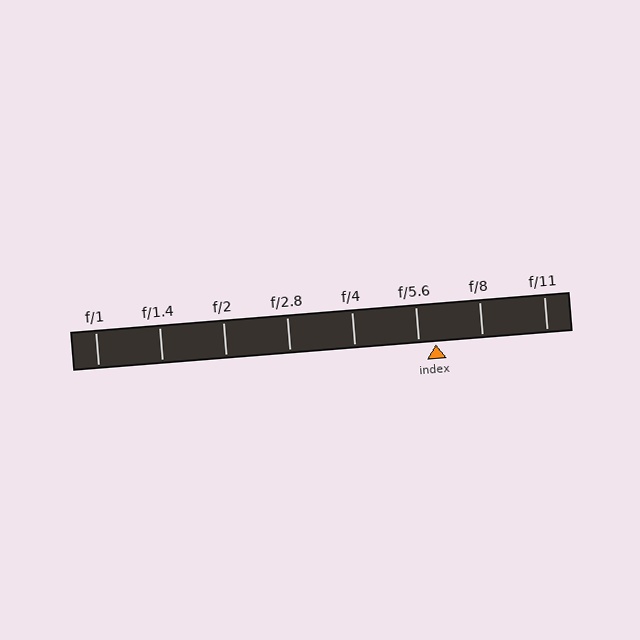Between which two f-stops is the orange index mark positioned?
The index mark is between f/5.6 and f/8.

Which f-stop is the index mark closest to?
The index mark is closest to f/5.6.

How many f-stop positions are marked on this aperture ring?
There are 8 f-stop positions marked.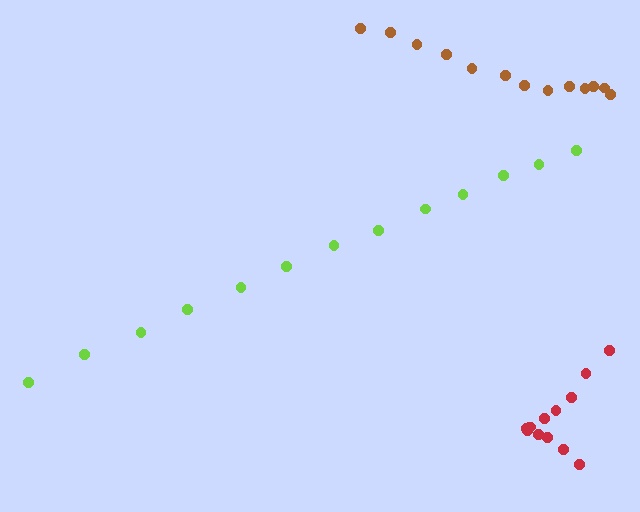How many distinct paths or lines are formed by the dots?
There are 3 distinct paths.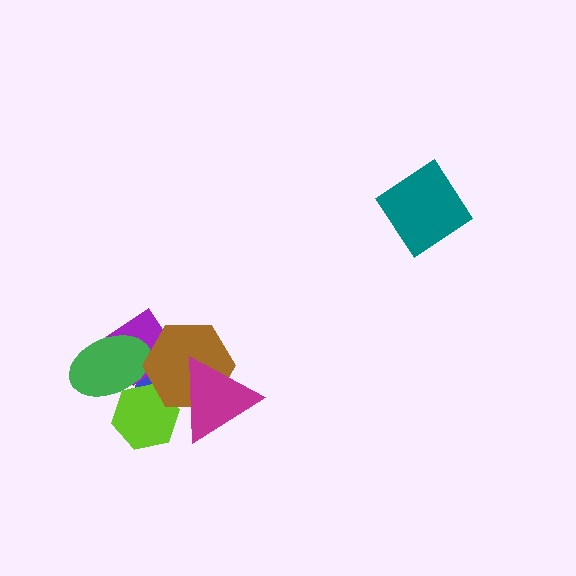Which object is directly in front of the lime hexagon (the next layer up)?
The brown hexagon is directly in front of the lime hexagon.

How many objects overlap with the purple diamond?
3 objects overlap with the purple diamond.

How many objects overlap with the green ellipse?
4 objects overlap with the green ellipse.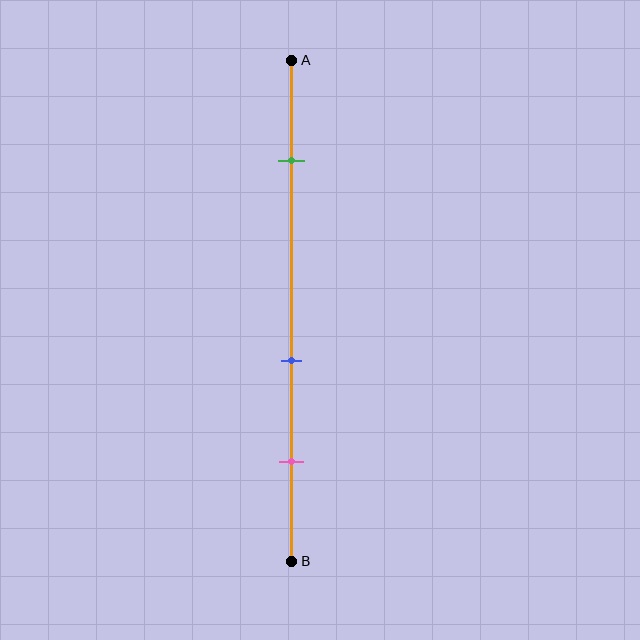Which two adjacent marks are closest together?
The blue and pink marks are the closest adjacent pair.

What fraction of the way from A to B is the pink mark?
The pink mark is approximately 80% (0.8) of the way from A to B.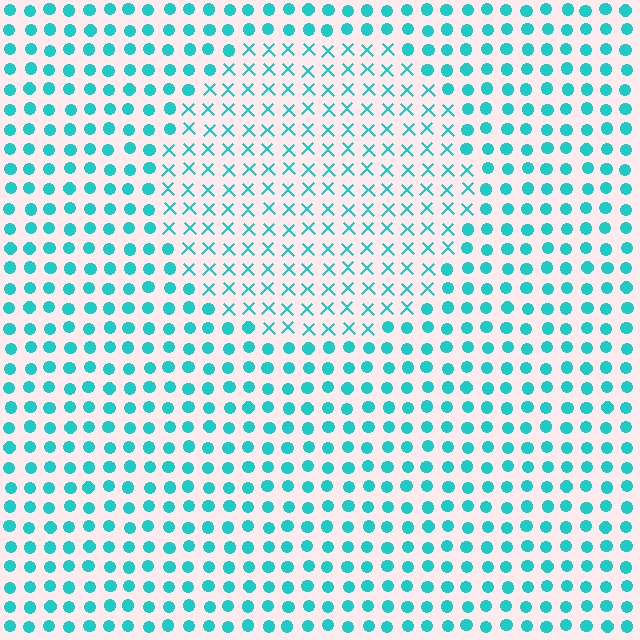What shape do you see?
I see a circle.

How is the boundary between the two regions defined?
The boundary is defined by a change in element shape: X marks inside vs. circles outside. All elements share the same color and spacing.